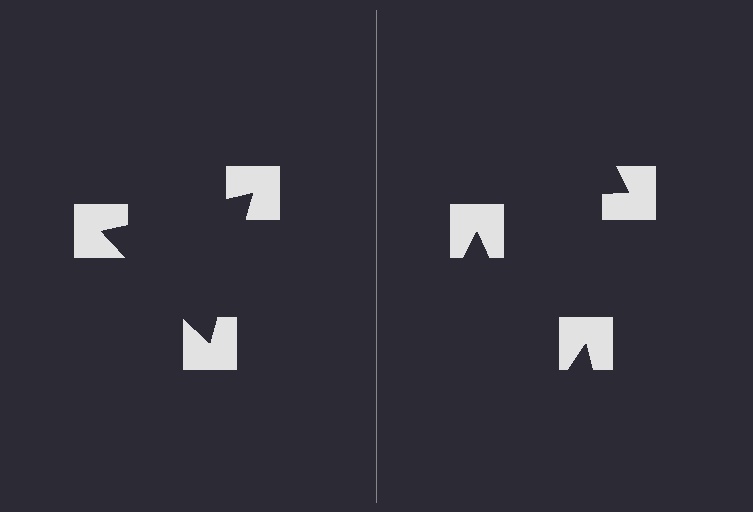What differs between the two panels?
The notched squares are positioned identically on both sides; only the wedge orientations differ. On the left they align to a triangle; on the right they are misaligned.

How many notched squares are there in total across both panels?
6 — 3 on each side.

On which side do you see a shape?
An illusory triangle appears on the left side. On the right side the wedge cuts are rotated, so no coherent shape forms.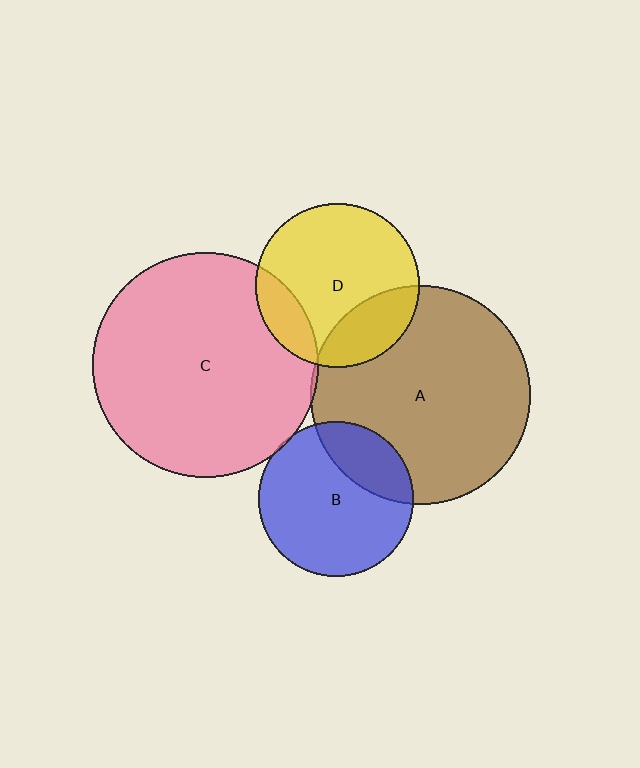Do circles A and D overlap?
Yes.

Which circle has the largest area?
Circle C (pink).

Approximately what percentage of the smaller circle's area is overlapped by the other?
Approximately 25%.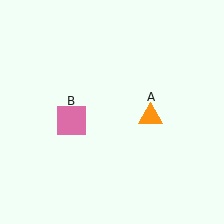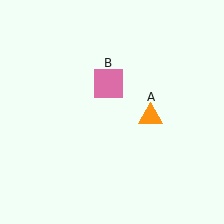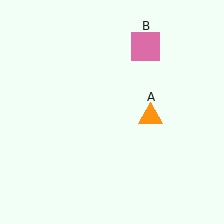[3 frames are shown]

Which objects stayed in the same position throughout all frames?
Orange triangle (object A) remained stationary.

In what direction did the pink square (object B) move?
The pink square (object B) moved up and to the right.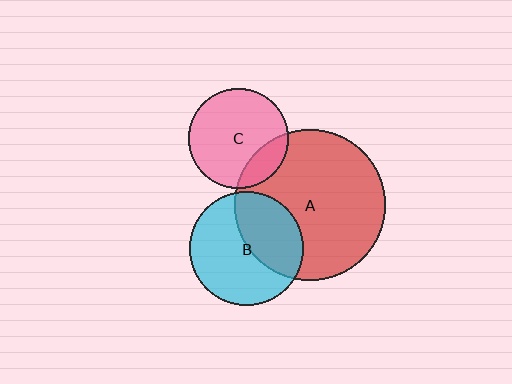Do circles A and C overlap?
Yes.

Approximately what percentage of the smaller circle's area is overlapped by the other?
Approximately 20%.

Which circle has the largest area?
Circle A (red).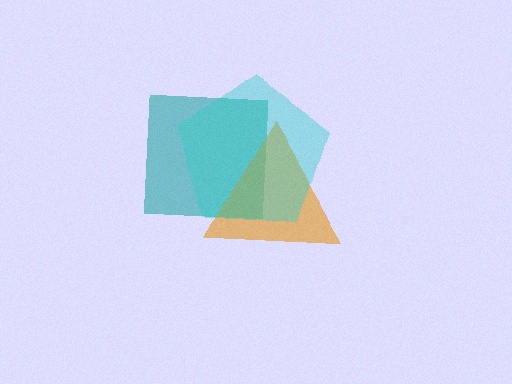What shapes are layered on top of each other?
The layered shapes are: a teal square, an orange triangle, a cyan pentagon.